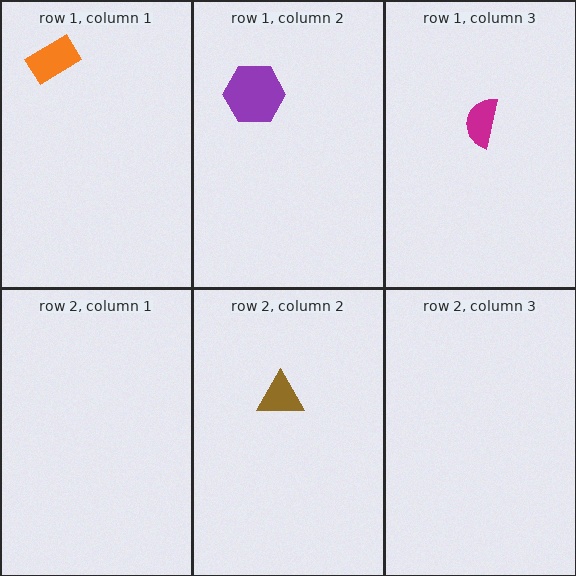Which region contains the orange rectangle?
The row 1, column 1 region.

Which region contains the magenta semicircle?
The row 1, column 3 region.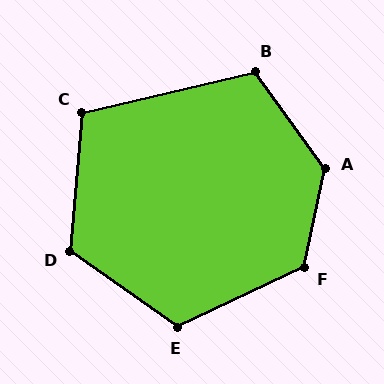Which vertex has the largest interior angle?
A, at approximately 132 degrees.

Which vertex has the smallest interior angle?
C, at approximately 108 degrees.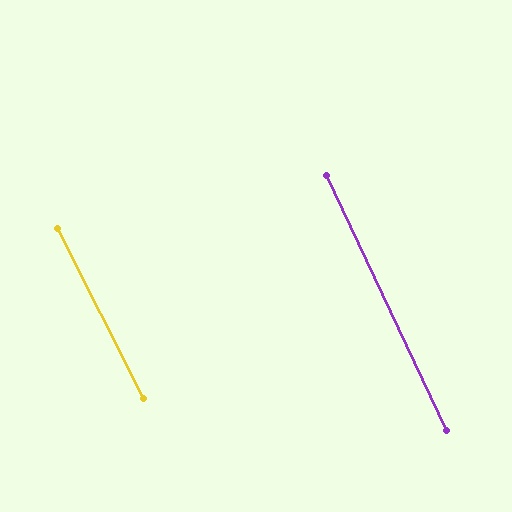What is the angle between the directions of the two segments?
Approximately 2 degrees.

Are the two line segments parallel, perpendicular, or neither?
Parallel — their directions differ by only 1.9°.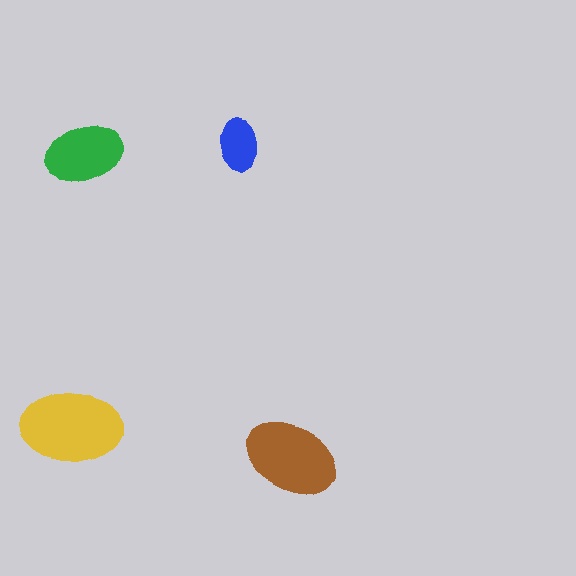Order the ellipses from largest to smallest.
the yellow one, the brown one, the green one, the blue one.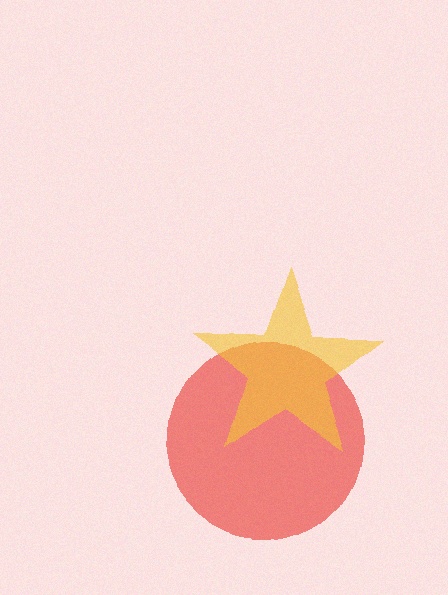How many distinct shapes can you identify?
There are 2 distinct shapes: a red circle, a yellow star.